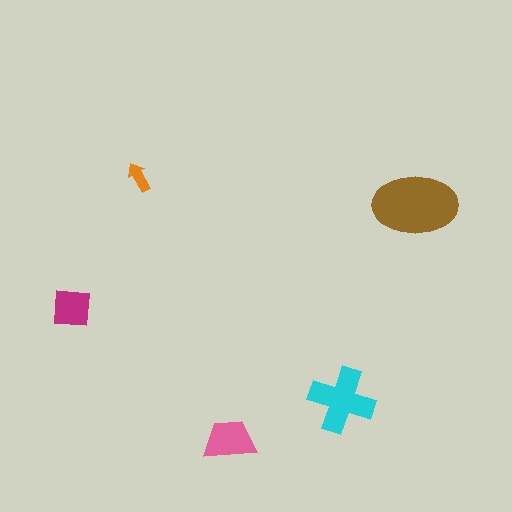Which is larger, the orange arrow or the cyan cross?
The cyan cross.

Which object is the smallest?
The orange arrow.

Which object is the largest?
The brown ellipse.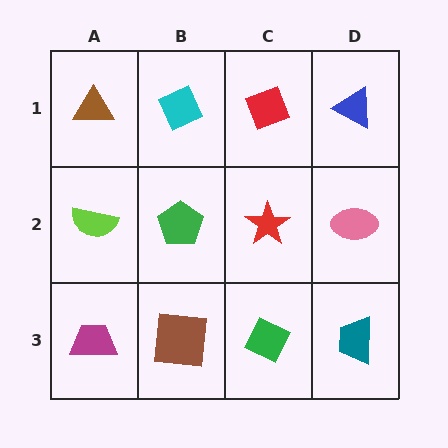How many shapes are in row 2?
4 shapes.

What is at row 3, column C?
A green diamond.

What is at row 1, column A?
A brown triangle.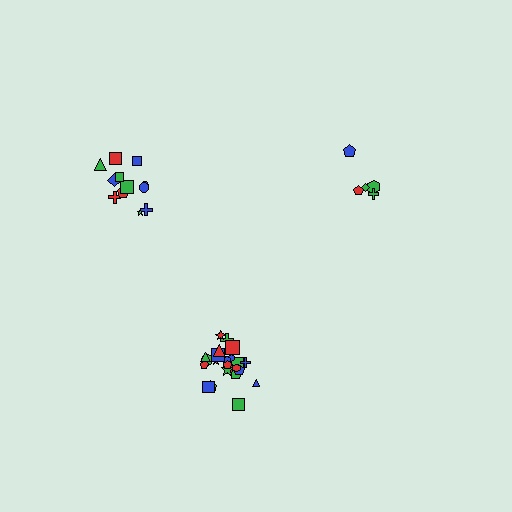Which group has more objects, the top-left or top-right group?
The top-left group.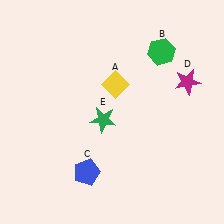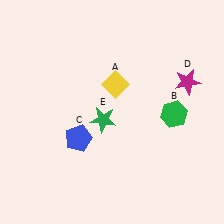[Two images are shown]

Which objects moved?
The objects that moved are: the green hexagon (B), the blue pentagon (C).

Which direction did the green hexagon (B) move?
The green hexagon (B) moved down.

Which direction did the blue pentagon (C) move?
The blue pentagon (C) moved up.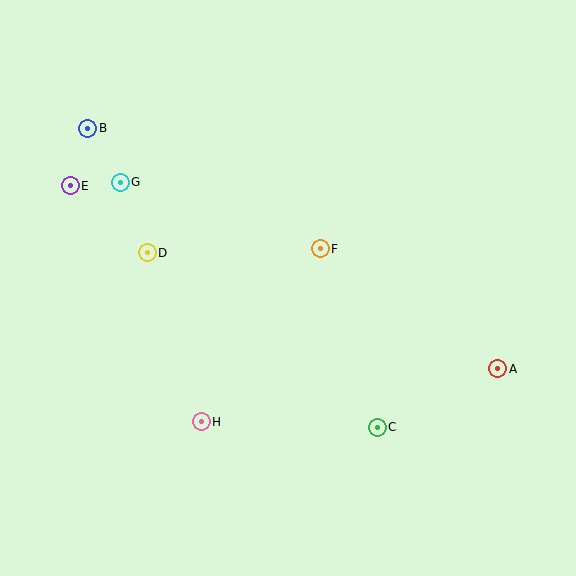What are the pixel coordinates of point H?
Point H is at (201, 422).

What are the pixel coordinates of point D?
Point D is at (147, 253).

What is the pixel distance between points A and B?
The distance between A and B is 475 pixels.